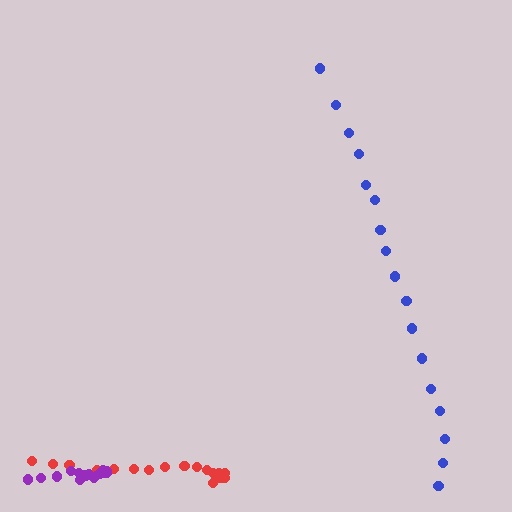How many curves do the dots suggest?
There are 3 distinct paths.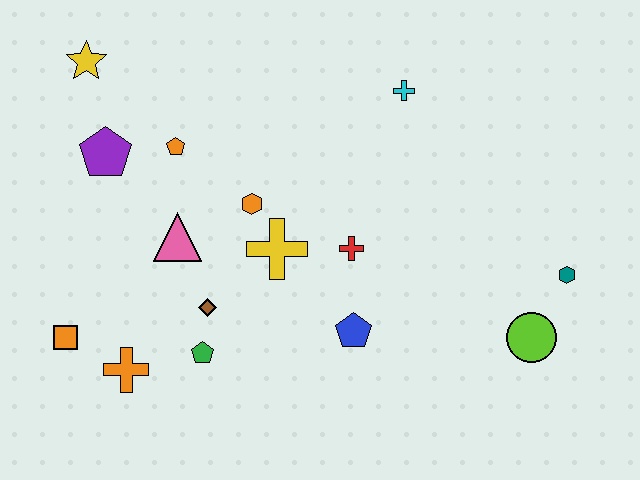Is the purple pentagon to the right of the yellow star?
Yes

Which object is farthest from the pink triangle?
The teal hexagon is farthest from the pink triangle.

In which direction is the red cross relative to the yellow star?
The red cross is to the right of the yellow star.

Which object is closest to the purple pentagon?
The orange pentagon is closest to the purple pentagon.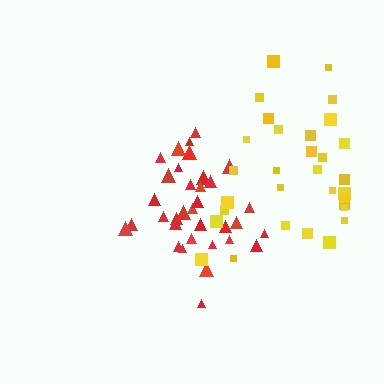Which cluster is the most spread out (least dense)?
Yellow.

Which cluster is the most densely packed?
Red.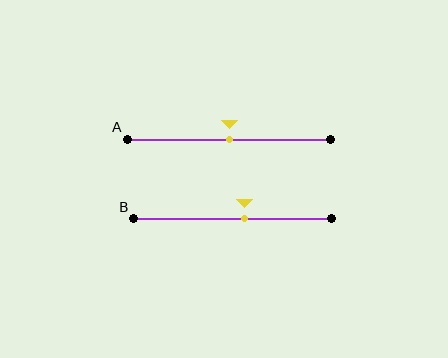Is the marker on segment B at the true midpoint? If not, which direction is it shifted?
No, the marker on segment B is shifted to the right by about 6% of the segment length.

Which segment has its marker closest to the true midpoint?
Segment A has its marker closest to the true midpoint.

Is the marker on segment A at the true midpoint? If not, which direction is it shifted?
Yes, the marker on segment A is at the true midpoint.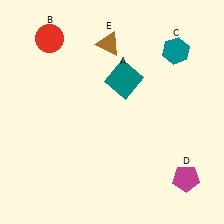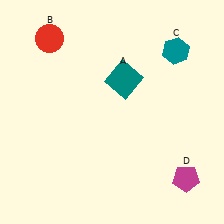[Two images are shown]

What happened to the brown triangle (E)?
The brown triangle (E) was removed in Image 2. It was in the top-left area of Image 1.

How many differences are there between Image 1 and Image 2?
There is 1 difference between the two images.